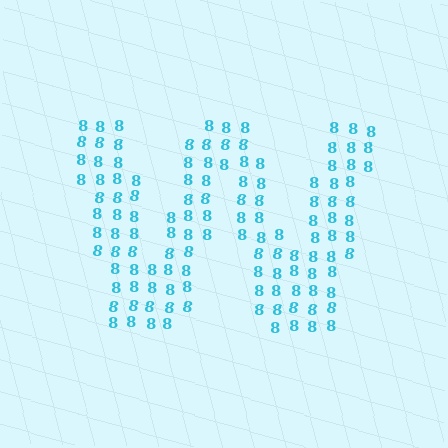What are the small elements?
The small elements are digit 8's.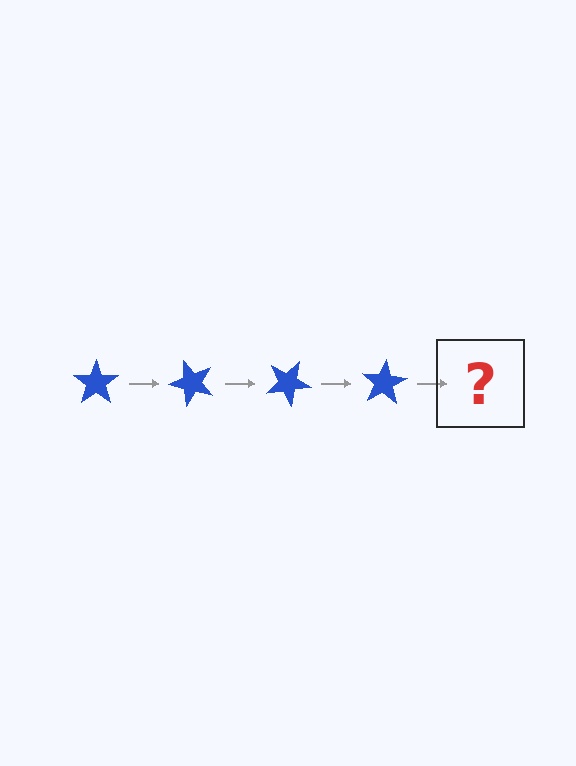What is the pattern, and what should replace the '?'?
The pattern is that the star rotates 50 degrees each step. The '?' should be a blue star rotated 200 degrees.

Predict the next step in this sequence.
The next step is a blue star rotated 200 degrees.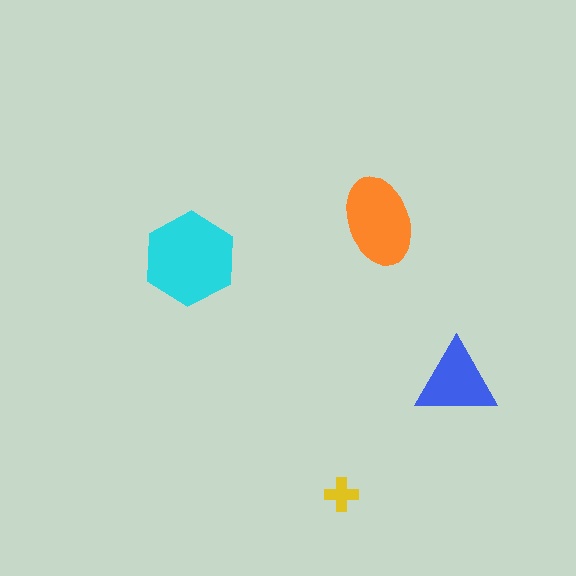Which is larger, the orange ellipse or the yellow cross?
The orange ellipse.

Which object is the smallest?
The yellow cross.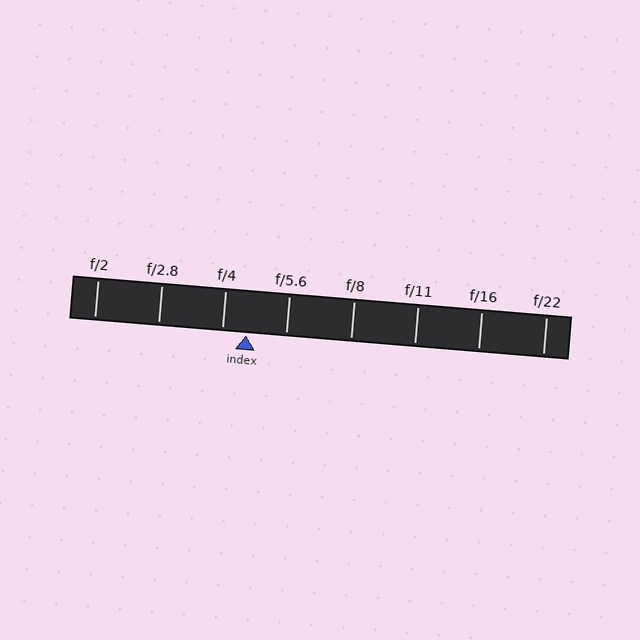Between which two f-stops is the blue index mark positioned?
The index mark is between f/4 and f/5.6.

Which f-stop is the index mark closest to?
The index mark is closest to f/4.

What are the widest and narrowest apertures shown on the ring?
The widest aperture shown is f/2 and the narrowest is f/22.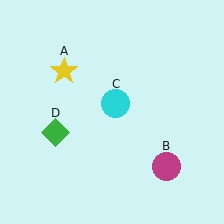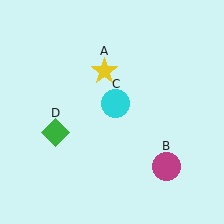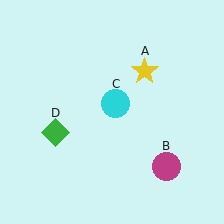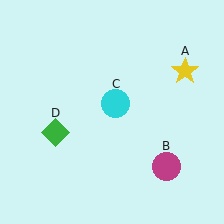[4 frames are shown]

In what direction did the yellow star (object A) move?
The yellow star (object A) moved right.